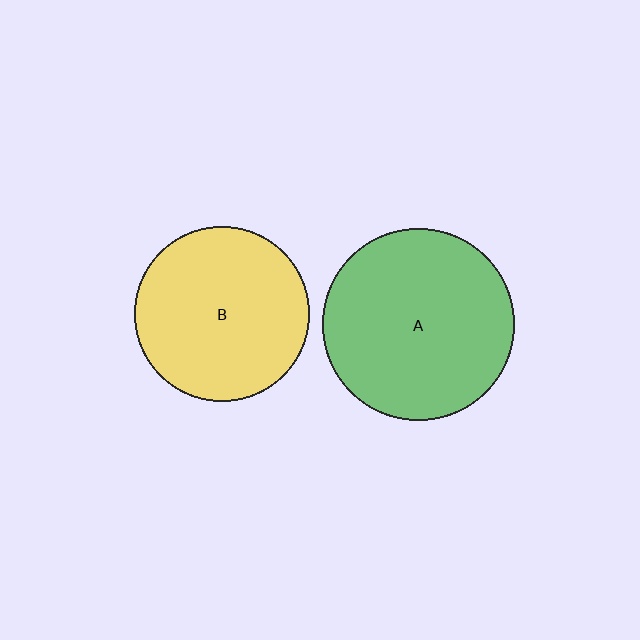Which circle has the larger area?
Circle A (green).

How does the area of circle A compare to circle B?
Approximately 1.2 times.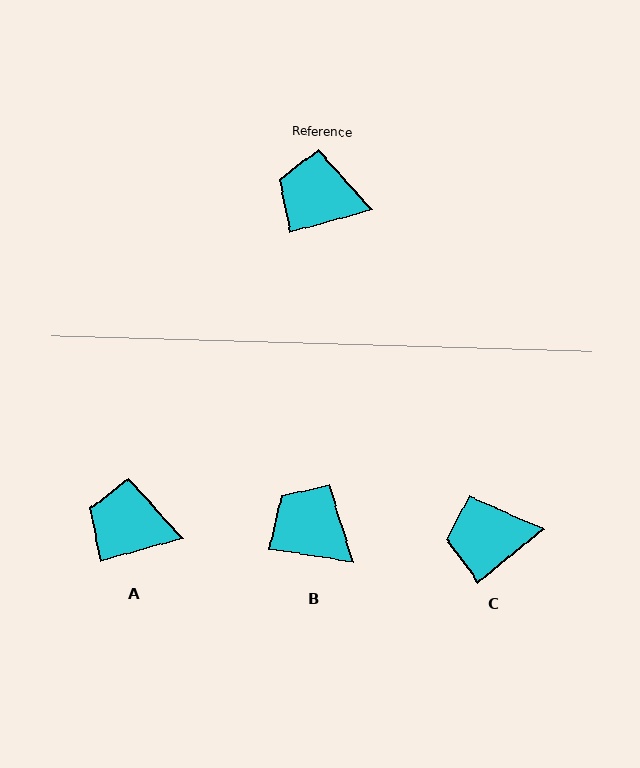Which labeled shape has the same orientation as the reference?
A.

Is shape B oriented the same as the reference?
No, it is off by about 25 degrees.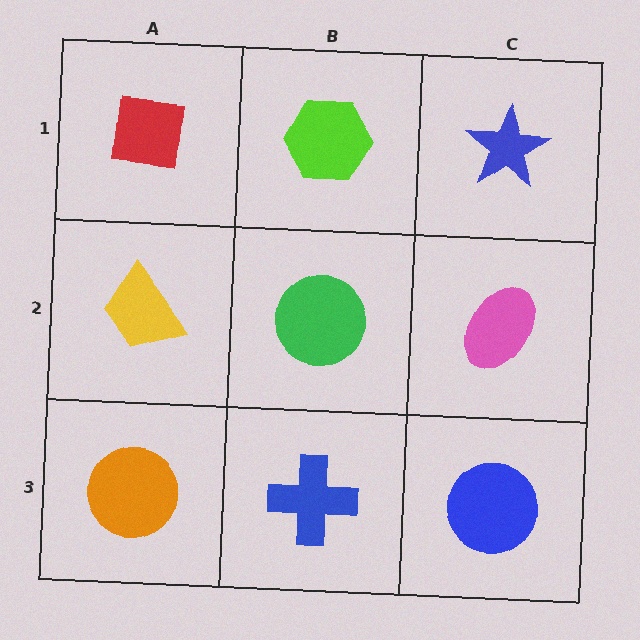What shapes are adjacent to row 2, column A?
A red square (row 1, column A), an orange circle (row 3, column A), a green circle (row 2, column B).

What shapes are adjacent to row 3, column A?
A yellow trapezoid (row 2, column A), a blue cross (row 3, column B).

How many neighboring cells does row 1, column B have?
3.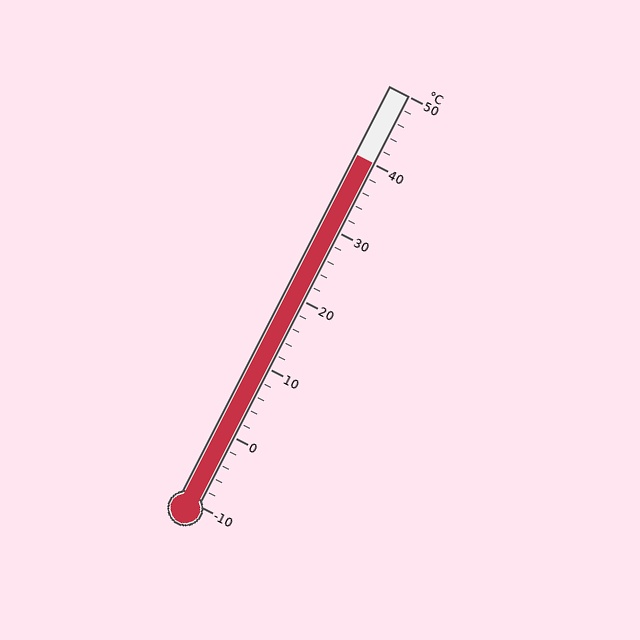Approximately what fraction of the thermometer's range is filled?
The thermometer is filled to approximately 85% of its range.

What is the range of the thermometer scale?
The thermometer scale ranges from -10°C to 50°C.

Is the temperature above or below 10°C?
The temperature is above 10°C.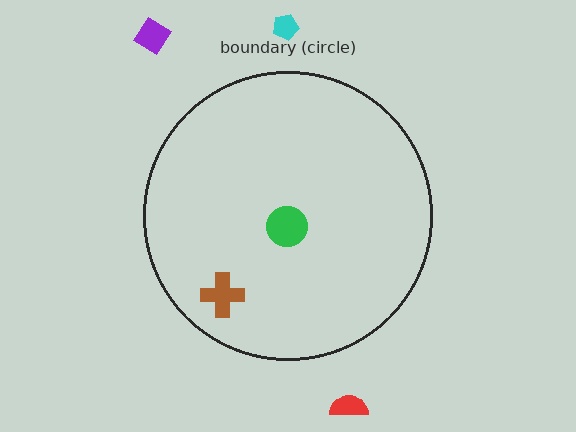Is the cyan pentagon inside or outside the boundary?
Outside.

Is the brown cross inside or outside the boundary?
Inside.